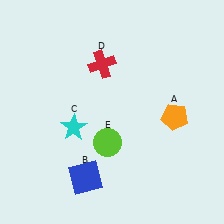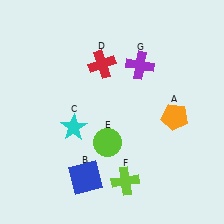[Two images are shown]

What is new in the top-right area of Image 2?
A purple cross (G) was added in the top-right area of Image 2.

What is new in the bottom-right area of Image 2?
A lime cross (F) was added in the bottom-right area of Image 2.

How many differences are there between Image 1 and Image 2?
There are 2 differences between the two images.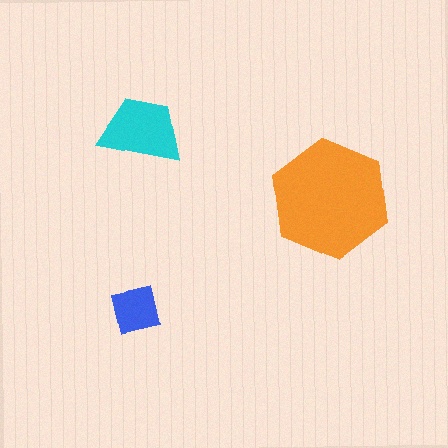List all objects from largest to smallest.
The orange hexagon, the cyan trapezoid, the blue square.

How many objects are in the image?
There are 3 objects in the image.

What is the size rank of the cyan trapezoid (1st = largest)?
2nd.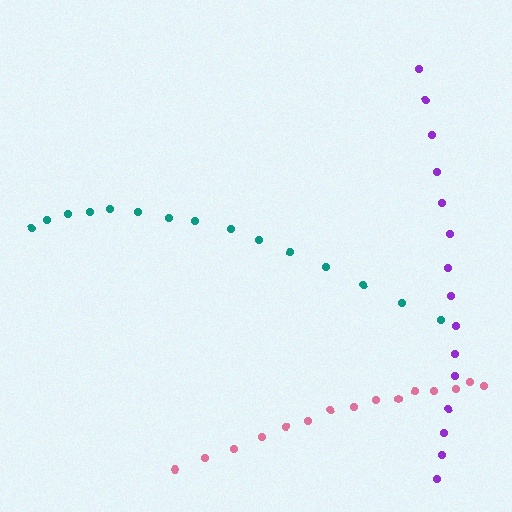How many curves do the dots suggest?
There are 3 distinct paths.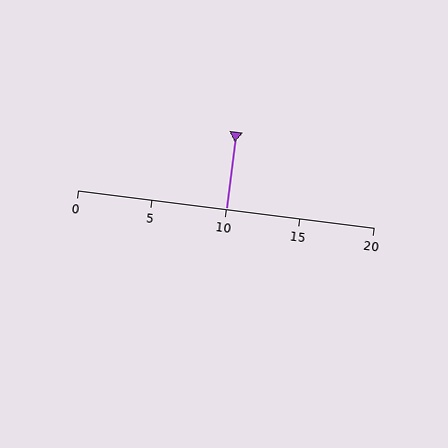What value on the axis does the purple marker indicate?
The marker indicates approximately 10.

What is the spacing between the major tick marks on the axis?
The major ticks are spaced 5 apart.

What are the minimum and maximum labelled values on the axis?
The axis runs from 0 to 20.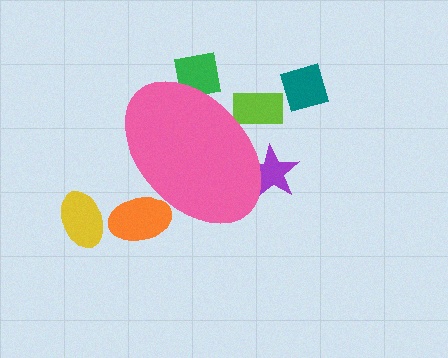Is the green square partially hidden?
Yes, the green square is partially hidden behind the pink ellipse.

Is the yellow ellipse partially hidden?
No, the yellow ellipse is fully visible.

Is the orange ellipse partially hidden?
Yes, the orange ellipse is partially hidden behind the pink ellipse.